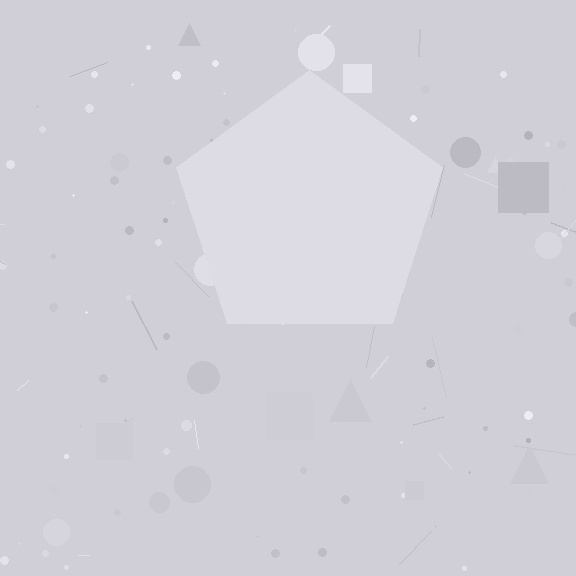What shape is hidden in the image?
A pentagon is hidden in the image.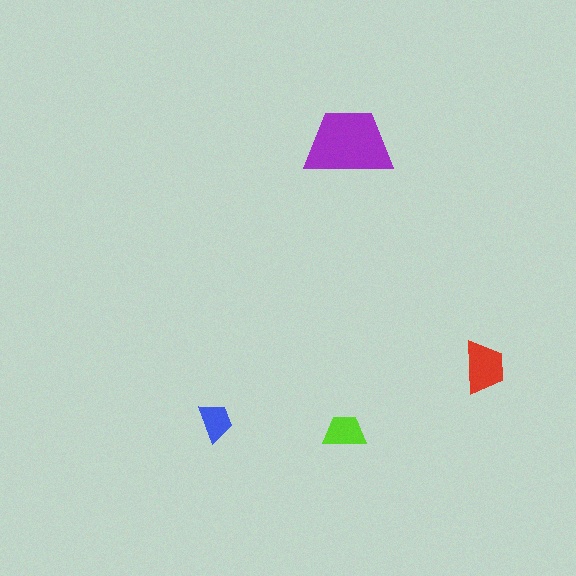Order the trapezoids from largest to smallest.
the purple one, the red one, the lime one, the blue one.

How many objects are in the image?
There are 4 objects in the image.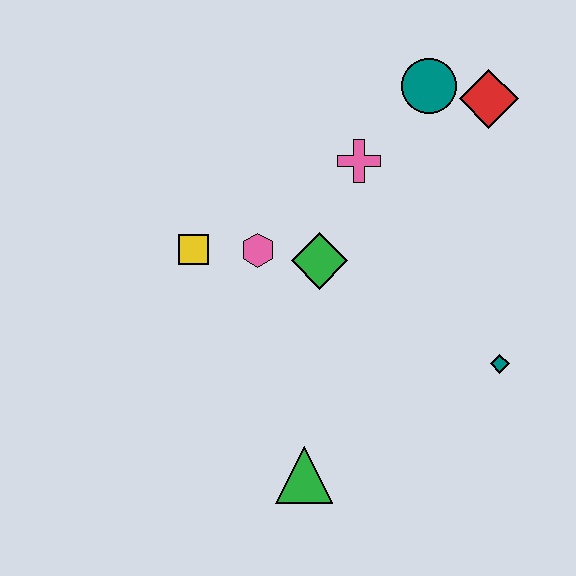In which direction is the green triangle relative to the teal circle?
The green triangle is below the teal circle.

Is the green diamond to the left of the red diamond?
Yes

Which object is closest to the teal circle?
The red diamond is closest to the teal circle.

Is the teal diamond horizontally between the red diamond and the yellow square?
No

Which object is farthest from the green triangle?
The red diamond is farthest from the green triangle.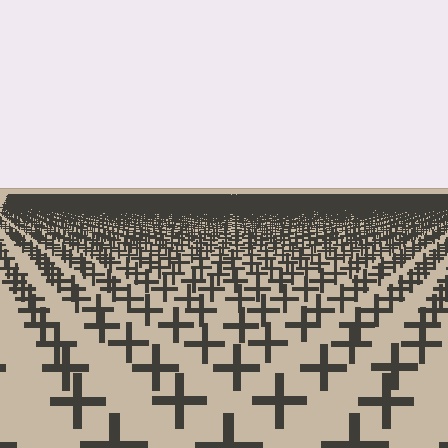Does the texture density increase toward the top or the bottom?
Density increases toward the top.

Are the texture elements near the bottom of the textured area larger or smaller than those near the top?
Larger. Near the bottom, elements are closer to the viewer and appear at a bigger on-screen size.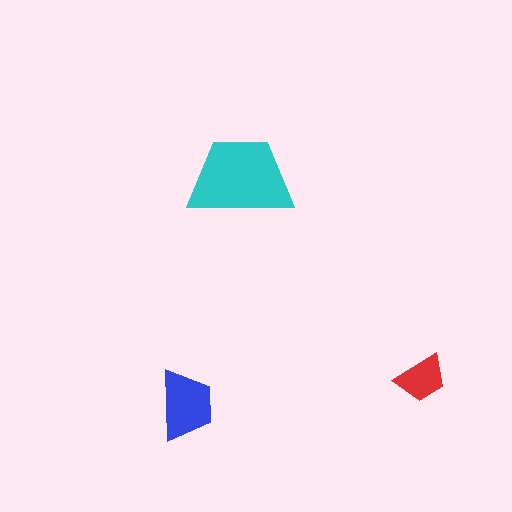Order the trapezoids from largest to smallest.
the cyan one, the blue one, the red one.